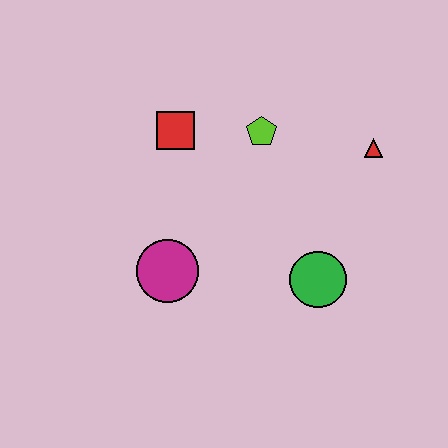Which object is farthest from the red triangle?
The magenta circle is farthest from the red triangle.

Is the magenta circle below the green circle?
No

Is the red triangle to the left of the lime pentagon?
No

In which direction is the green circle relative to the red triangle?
The green circle is below the red triangle.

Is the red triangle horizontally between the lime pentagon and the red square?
No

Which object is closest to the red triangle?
The lime pentagon is closest to the red triangle.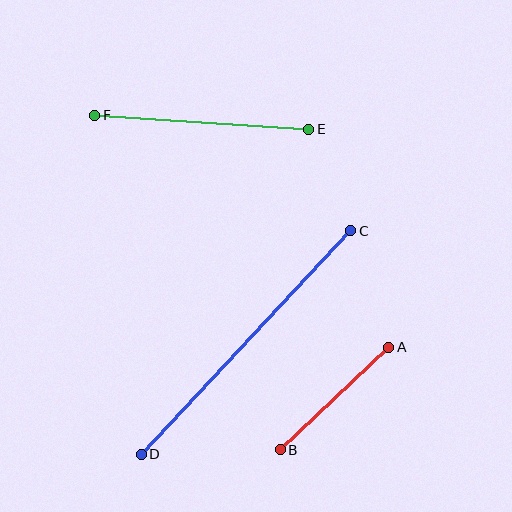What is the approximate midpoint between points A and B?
The midpoint is at approximately (334, 398) pixels.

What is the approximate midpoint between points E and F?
The midpoint is at approximately (202, 122) pixels.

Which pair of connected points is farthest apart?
Points C and D are farthest apart.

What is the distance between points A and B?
The distance is approximately 149 pixels.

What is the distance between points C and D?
The distance is approximately 306 pixels.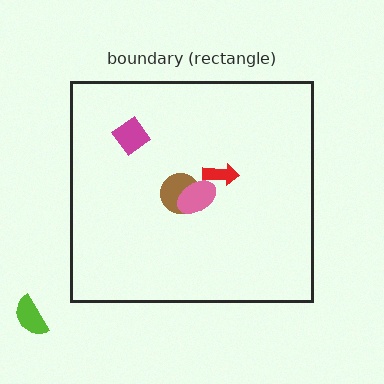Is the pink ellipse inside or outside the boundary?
Inside.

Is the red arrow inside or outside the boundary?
Inside.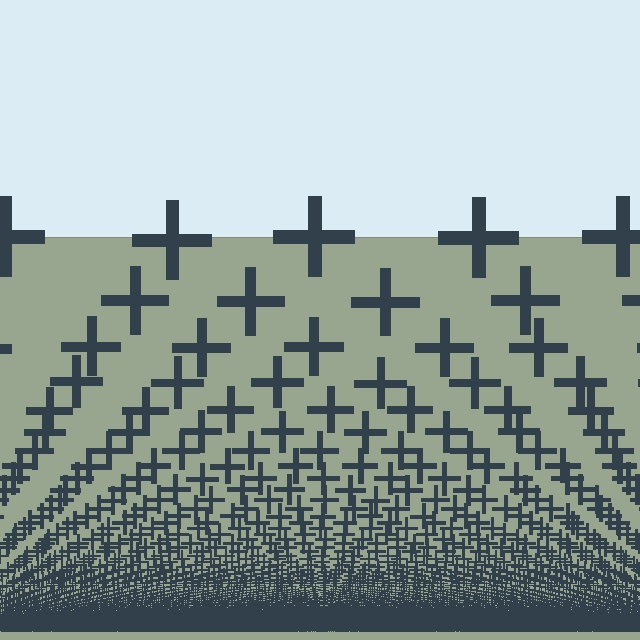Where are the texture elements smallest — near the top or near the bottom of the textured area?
Near the bottom.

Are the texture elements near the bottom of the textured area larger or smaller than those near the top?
Smaller. The gradient is inverted — elements near the bottom are smaller and denser.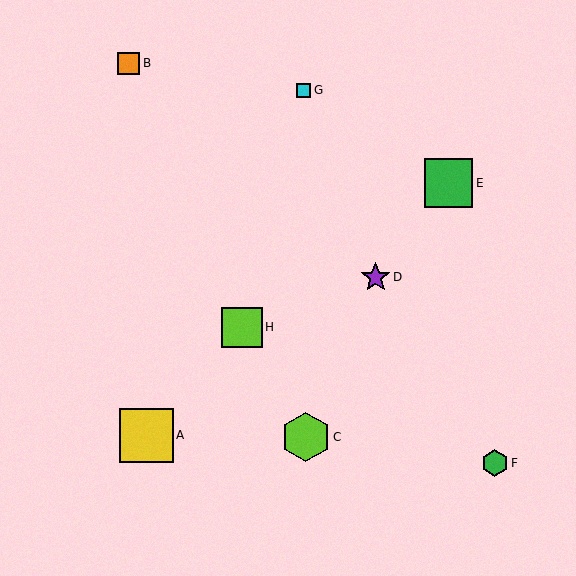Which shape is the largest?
The yellow square (labeled A) is the largest.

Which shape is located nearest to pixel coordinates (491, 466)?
The green hexagon (labeled F) at (495, 463) is nearest to that location.